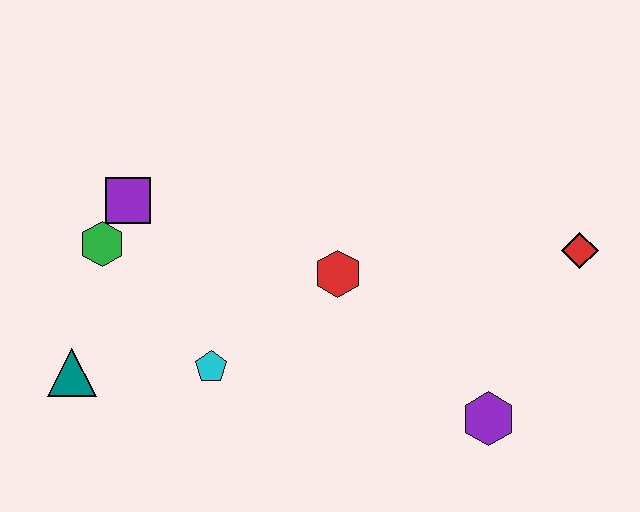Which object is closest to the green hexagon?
The purple square is closest to the green hexagon.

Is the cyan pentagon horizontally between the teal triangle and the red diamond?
Yes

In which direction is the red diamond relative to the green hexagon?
The red diamond is to the right of the green hexagon.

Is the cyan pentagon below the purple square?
Yes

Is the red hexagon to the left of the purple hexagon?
Yes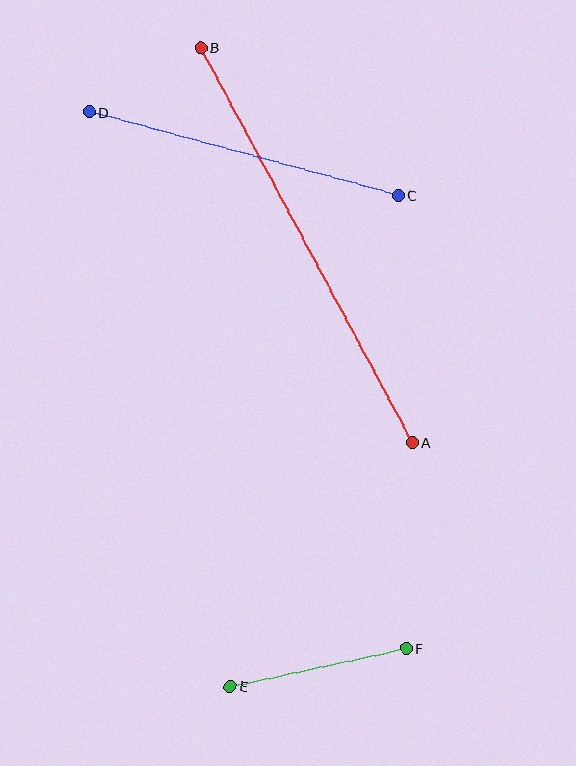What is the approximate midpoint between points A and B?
The midpoint is at approximately (306, 245) pixels.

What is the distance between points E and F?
The distance is approximately 180 pixels.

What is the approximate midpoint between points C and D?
The midpoint is at approximately (244, 154) pixels.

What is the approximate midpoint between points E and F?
The midpoint is at approximately (318, 667) pixels.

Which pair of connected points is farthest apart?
Points A and B are farthest apart.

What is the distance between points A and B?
The distance is approximately 448 pixels.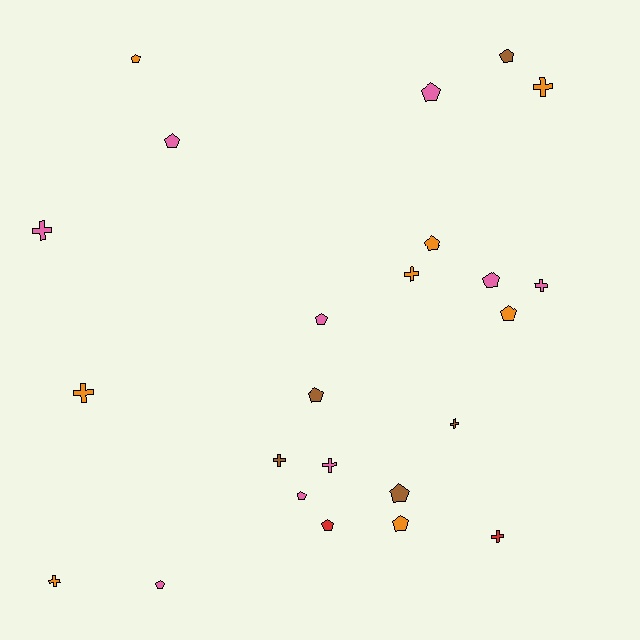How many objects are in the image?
There are 24 objects.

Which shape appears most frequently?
Pentagon, with 14 objects.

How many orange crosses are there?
There are 4 orange crosses.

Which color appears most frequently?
Pink, with 9 objects.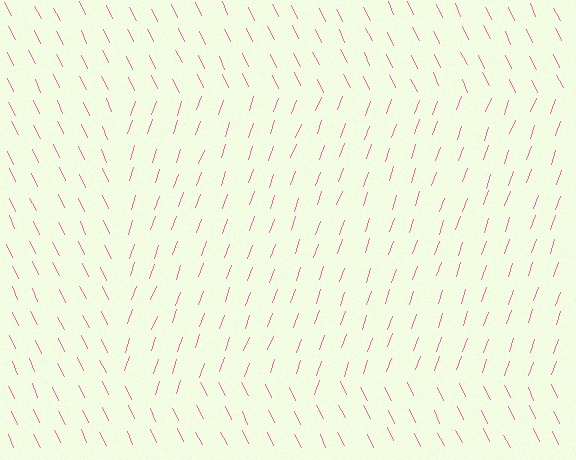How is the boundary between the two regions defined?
The boundary is defined purely by a change in line orientation (approximately 45 degrees difference). All lines are the same color and thickness.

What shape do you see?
I see a rectangle.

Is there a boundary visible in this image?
Yes, there is a texture boundary formed by a change in line orientation.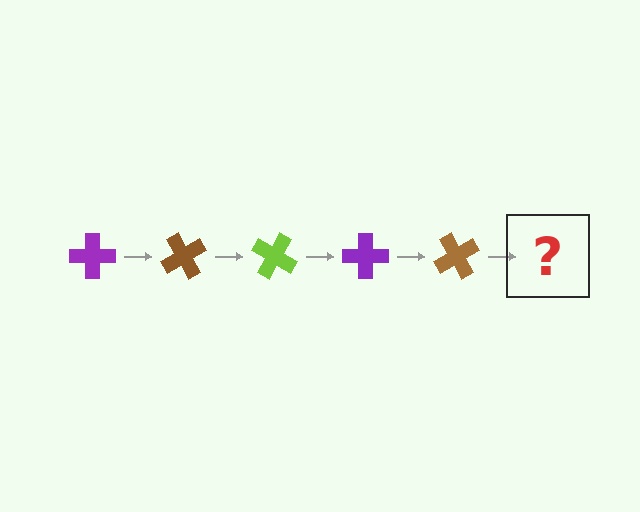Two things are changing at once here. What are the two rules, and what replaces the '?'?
The two rules are that it rotates 60 degrees each step and the color cycles through purple, brown, and lime. The '?' should be a lime cross, rotated 300 degrees from the start.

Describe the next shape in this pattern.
It should be a lime cross, rotated 300 degrees from the start.